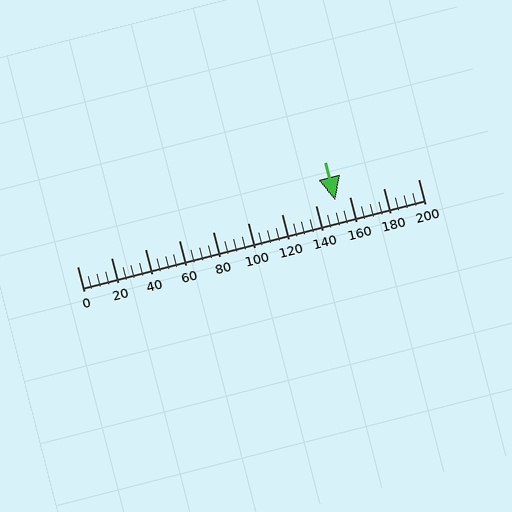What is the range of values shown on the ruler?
The ruler shows values from 0 to 200.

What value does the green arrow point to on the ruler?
The green arrow points to approximately 151.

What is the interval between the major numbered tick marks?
The major tick marks are spaced 20 units apart.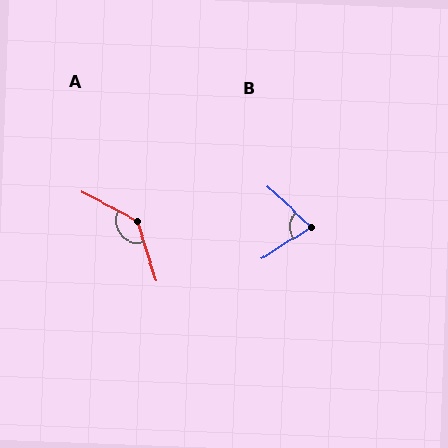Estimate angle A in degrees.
Approximately 135 degrees.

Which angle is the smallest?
B, at approximately 75 degrees.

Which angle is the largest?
A, at approximately 135 degrees.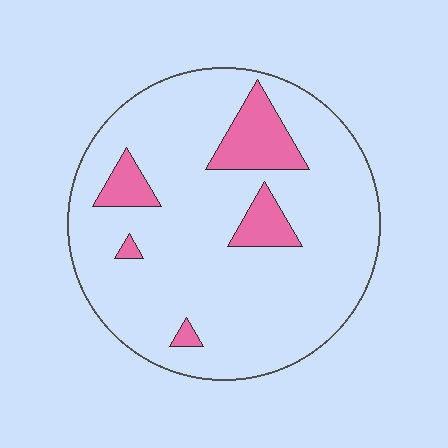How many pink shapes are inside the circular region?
5.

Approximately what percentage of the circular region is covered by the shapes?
Approximately 15%.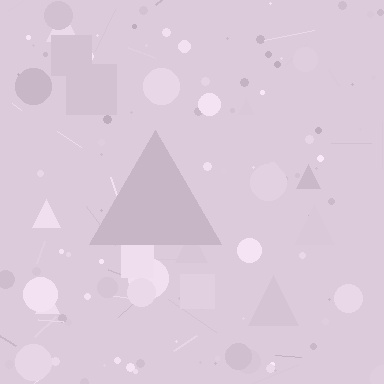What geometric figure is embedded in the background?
A triangle is embedded in the background.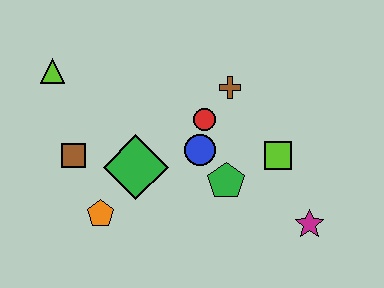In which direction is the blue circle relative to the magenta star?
The blue circle is to the left of the magenta star.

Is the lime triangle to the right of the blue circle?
No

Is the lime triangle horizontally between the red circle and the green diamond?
No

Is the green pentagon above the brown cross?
No